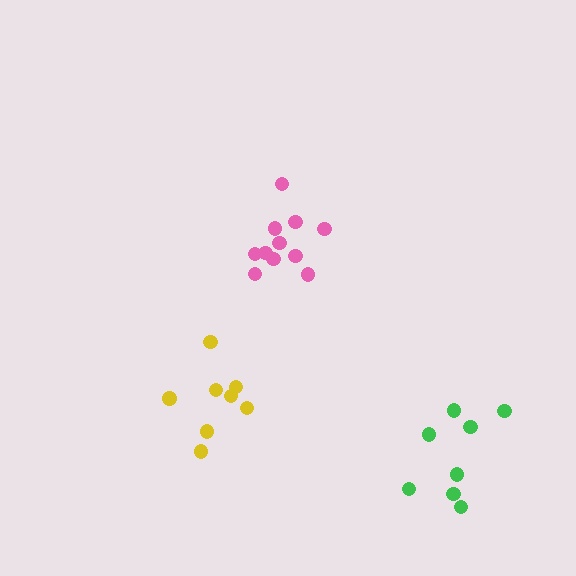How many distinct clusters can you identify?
There are 3 distinct clusters.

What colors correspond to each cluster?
The clusters are colored: pink, yellow, green.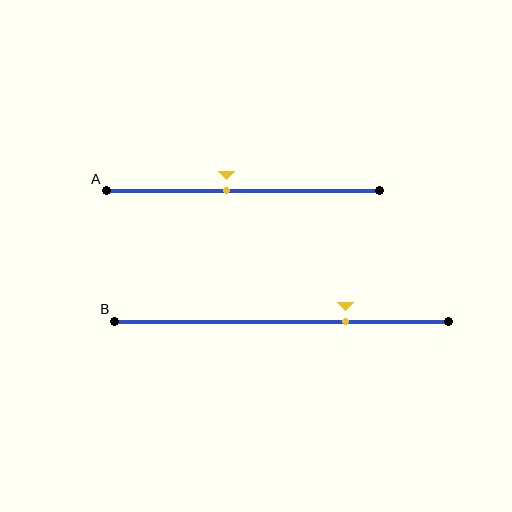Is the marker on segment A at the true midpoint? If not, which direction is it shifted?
No, the marker on segment A is shifted to the left by about 6% of the segment length.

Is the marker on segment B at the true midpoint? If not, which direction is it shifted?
No, the marker on segment B is shifted to the right by about 19% of the segment length.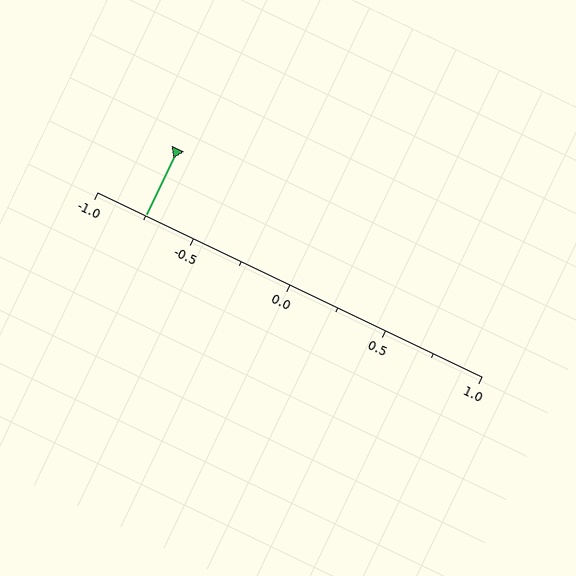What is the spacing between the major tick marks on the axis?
The major ticks are spaced 0.5 apart.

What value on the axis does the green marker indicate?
The marker indicates approximately -0.75.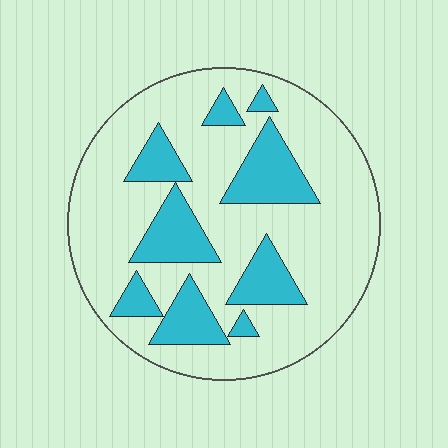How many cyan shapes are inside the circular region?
9.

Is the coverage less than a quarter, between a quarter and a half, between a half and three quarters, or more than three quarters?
Between a quarter and a half.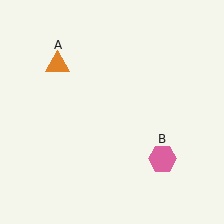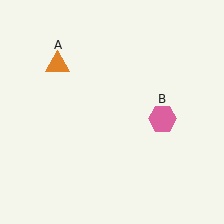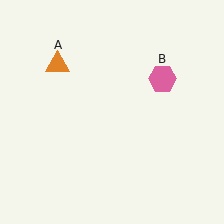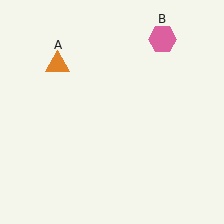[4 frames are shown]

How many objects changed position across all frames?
1 object changed position: pink hexagon (object B).